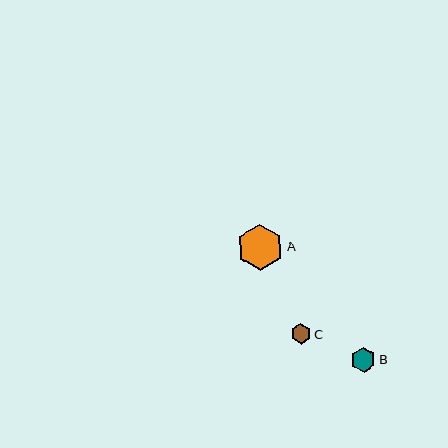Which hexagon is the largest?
Hexagon A is the largest with a size of approximately 46 pixels.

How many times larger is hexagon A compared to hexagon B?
Hexagon A is approximately 1.8 times the size of hexagon B.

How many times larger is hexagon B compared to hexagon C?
Hexagon B is approximately 1.2 times the size of hexagon C.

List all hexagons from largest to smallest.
From largest to smallest: A, B, C.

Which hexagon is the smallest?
Hexagon C is the smallest with a size of approximately 21 pixels.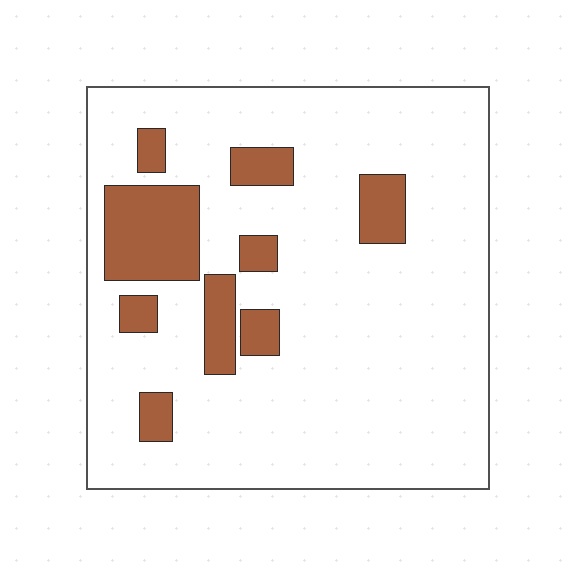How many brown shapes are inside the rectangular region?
9.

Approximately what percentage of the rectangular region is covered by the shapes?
Approximately 15%.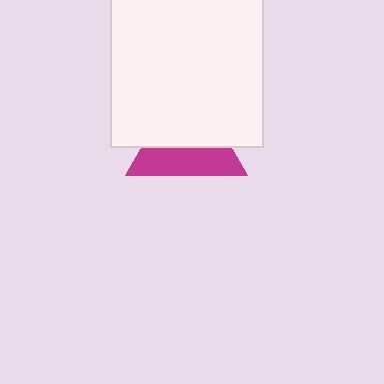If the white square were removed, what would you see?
You would see the complete magenta triangle.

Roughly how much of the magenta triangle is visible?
About half of it is visible (roughly 46%).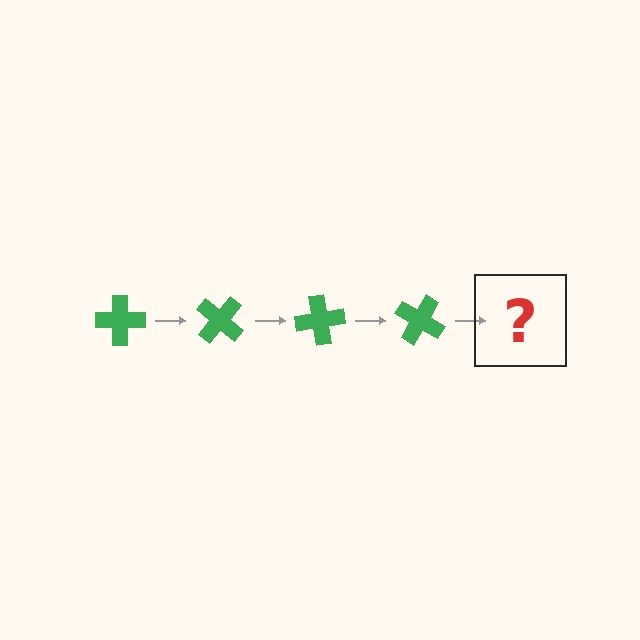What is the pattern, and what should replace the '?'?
The pattern is that the cross rotates 40 degrees each step. The '?' should be a green cross rotated 160 degrees.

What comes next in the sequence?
The next element should be a green cross rotated 160 degrees.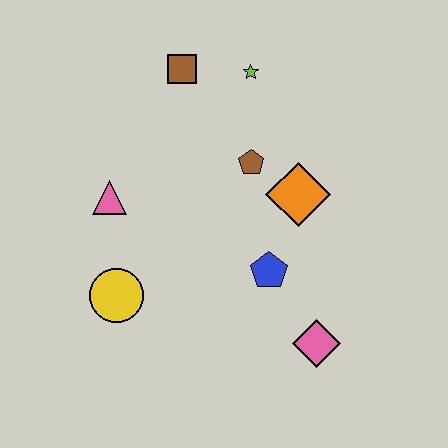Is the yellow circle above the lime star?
No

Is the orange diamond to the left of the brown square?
No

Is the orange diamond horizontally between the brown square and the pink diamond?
Yes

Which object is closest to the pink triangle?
The yellow circle is closest to the pink triangle.